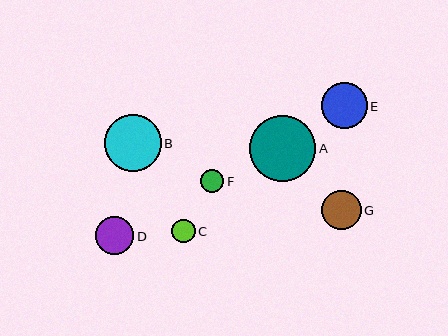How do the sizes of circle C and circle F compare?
Circle C and circle F are approximately the same size.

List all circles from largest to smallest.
From largest to smallest: A, B, E, G, D, C, F.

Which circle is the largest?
Circle A is the largest with a size of approximately 66 pixels.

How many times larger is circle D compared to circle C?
Circle D is approximately 1.6 times the size of circle C.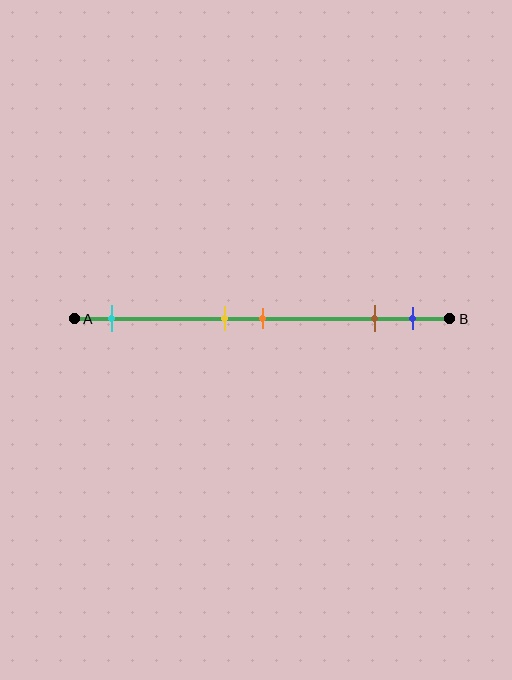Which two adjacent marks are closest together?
The yellow and orange marks are the closest adjacent pair.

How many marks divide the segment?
There are 5 marks dividing the segment.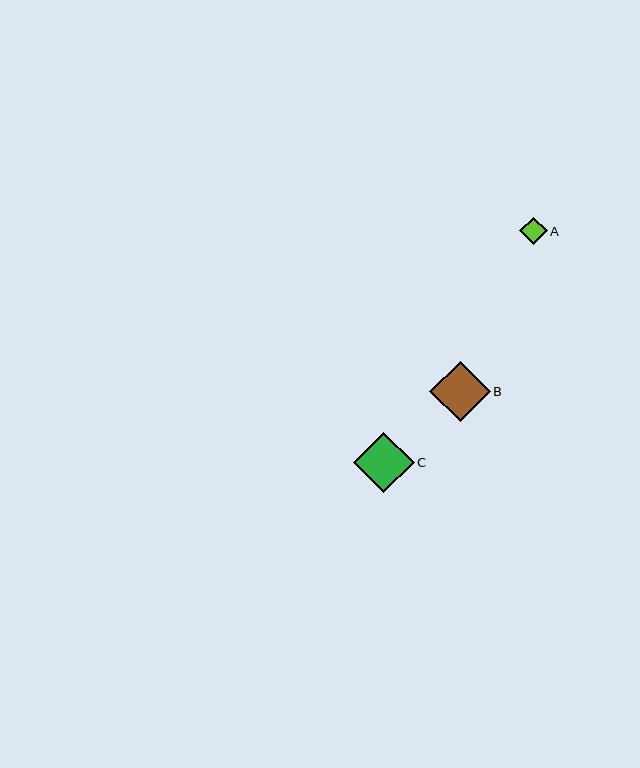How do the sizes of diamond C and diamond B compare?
Diamond C and diamond B are approximately the same size.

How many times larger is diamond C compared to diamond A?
Diamond C is approximately 2.2 times the size of diamond A.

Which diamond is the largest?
Diamond C is the largest with a size of approximately 61 pixels.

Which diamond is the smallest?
Diamond A is the smallest with a size of approximately 27 pixels.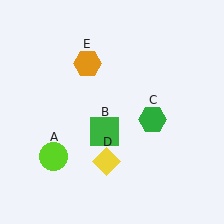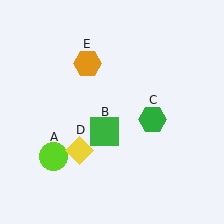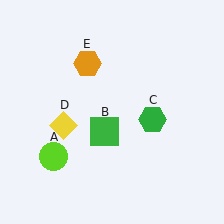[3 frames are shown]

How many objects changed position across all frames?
1 object changed position: yellow diamond (object D).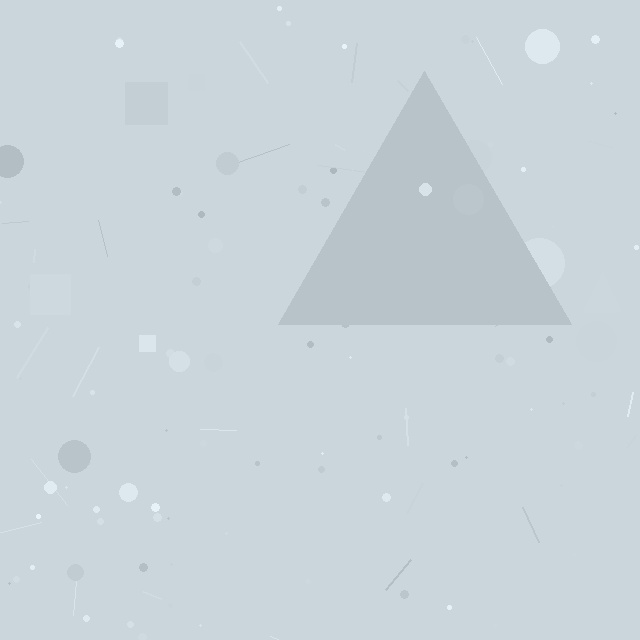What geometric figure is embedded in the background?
A triangle is embedded in the background.